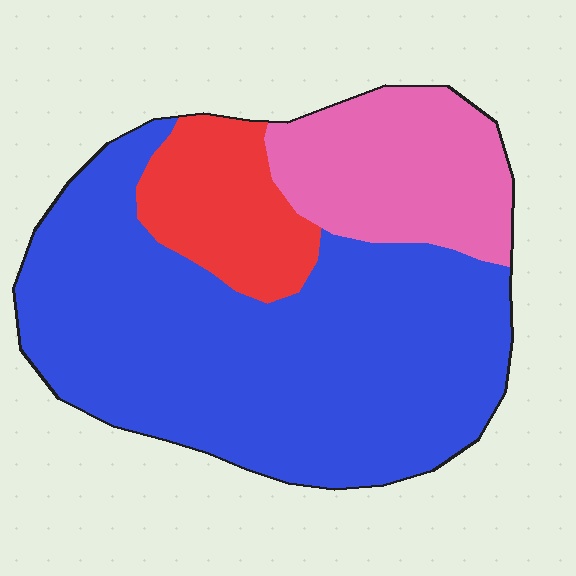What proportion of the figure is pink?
Pink takes up between a sixth and a third of the figure.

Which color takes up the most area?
Blue, at roughly 65%.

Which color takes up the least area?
Red, at roughly 15%.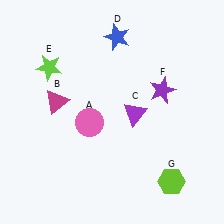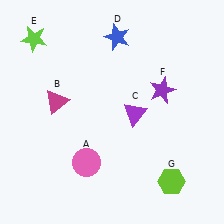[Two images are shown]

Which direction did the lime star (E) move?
The lime star (E) moved up.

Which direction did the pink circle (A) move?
The pink circle (A) moved down.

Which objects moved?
The objects that moved are: the pink circle (A), the lime star (E).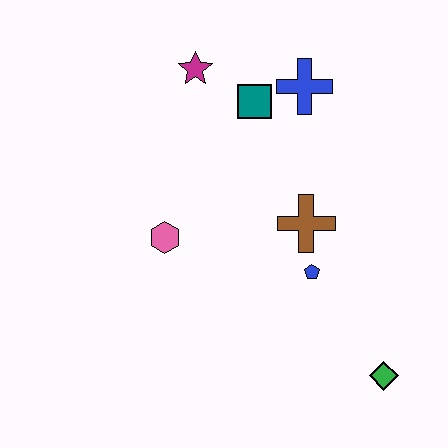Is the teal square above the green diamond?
Yes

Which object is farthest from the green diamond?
The magenta star is farthest from the green diamond.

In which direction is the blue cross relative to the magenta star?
The blue cross is to the right of the magenta star.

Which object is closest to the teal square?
The blue cross is closest to the teal square.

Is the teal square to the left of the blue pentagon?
Yes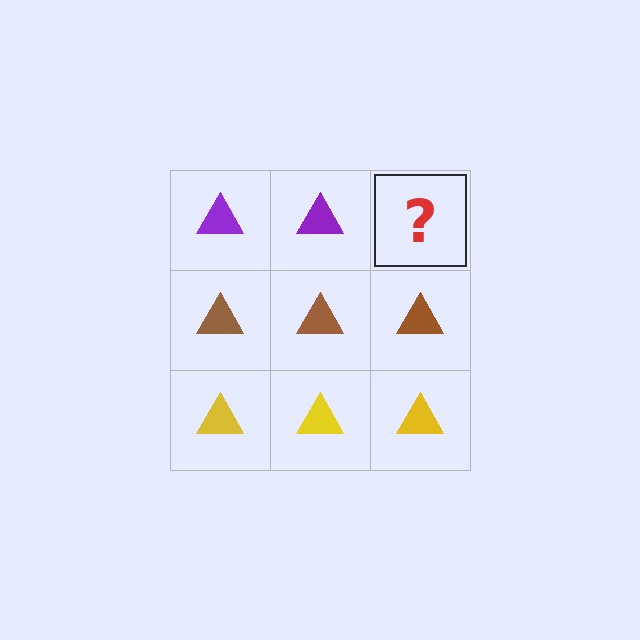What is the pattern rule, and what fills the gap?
The rule is that each row has a consistent color. The gap should be filled with a purple triangle.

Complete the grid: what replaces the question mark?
The question mark should be replaced with a purple triangle.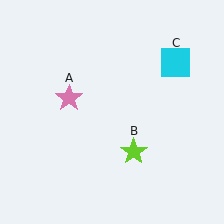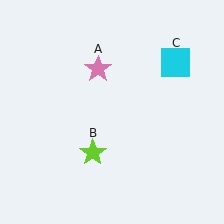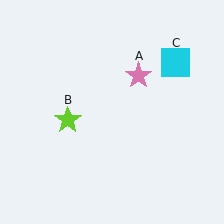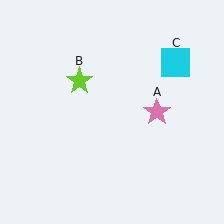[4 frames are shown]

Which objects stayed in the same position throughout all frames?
Cyan square (object C) remained stationary.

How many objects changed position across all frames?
2 objects changed position: pink star (object A), lime star (object B).